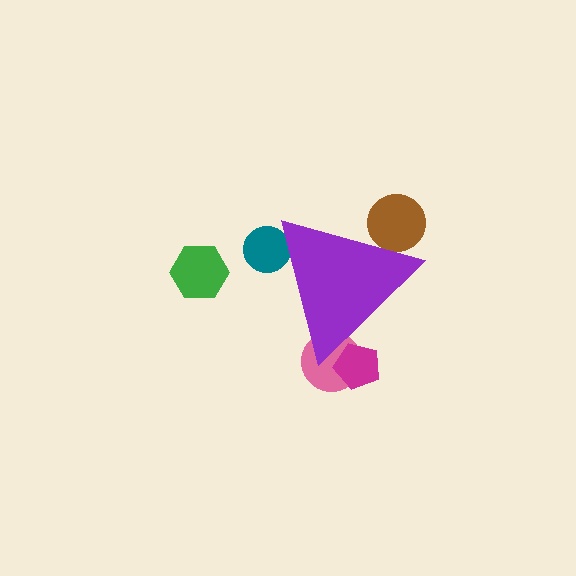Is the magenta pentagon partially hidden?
Yes, the magenta pentagon is partially hidden behind the purple triangle.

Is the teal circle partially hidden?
Yes, the teal circle is partially hidden behind the purple triangle.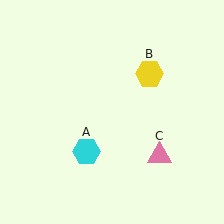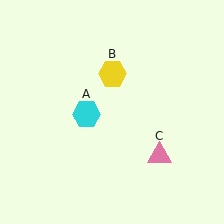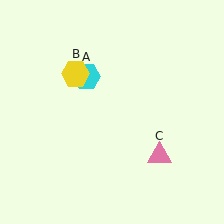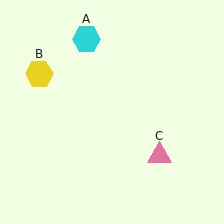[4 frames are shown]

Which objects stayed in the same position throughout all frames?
Pink triangle (object C) remained stationary.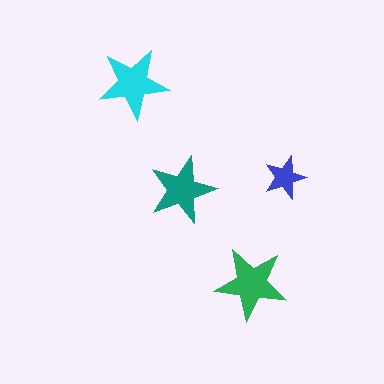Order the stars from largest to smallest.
the green one, the cyan one, the teal one, the blue one.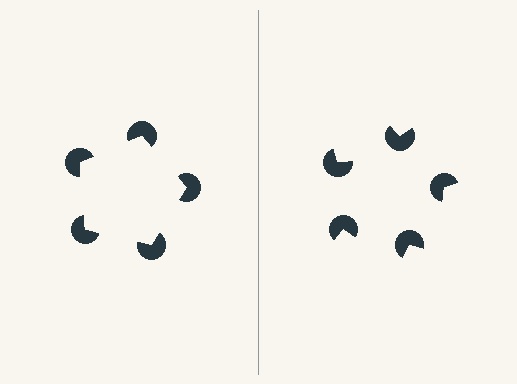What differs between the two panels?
The pac-man discs are positioned identically on both sides; only the wedge orientations differ. On the left they align to a pentagon; on the right they are misaligned.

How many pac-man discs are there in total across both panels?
10 — 5 on each side.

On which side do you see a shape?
An illusory pentagon appears on the left side. On the right side the wedge cuts are rotated, so no coherent shape forms.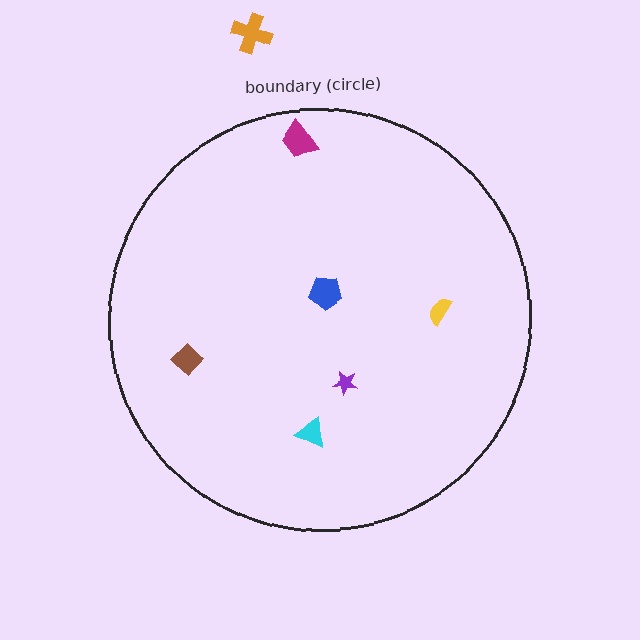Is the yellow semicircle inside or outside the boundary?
Inside.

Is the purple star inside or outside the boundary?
Inside.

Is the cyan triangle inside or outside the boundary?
Inside.